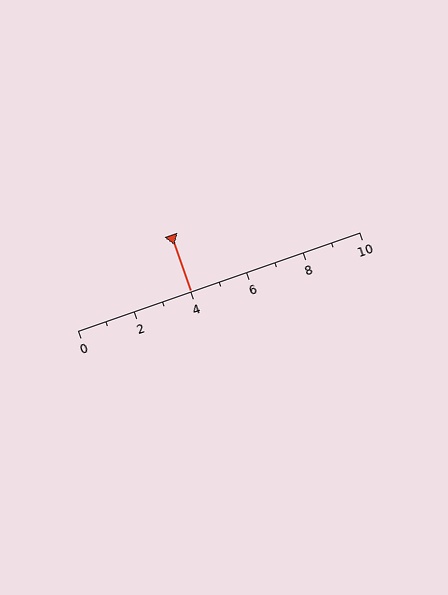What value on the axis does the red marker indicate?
The marker indicates approximately 4.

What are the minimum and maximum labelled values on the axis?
The axis runs from 0 to 10.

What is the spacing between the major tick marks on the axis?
The major ticks are spaced 2 apart.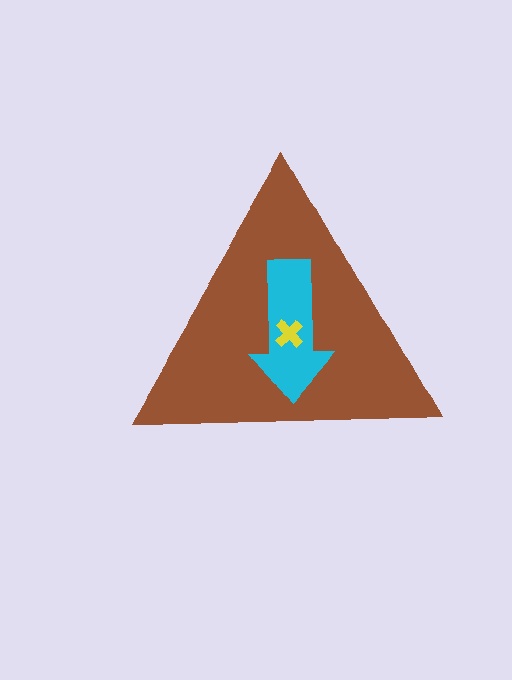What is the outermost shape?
The brown triangle.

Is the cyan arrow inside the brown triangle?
Yes.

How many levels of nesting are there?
3.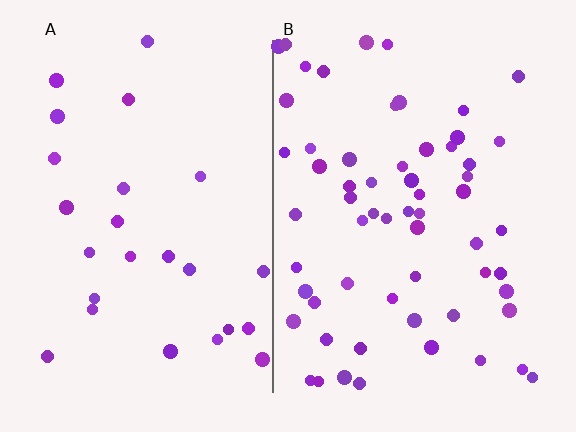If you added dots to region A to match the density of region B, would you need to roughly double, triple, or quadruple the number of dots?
Approximately double.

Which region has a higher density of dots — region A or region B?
B (the right).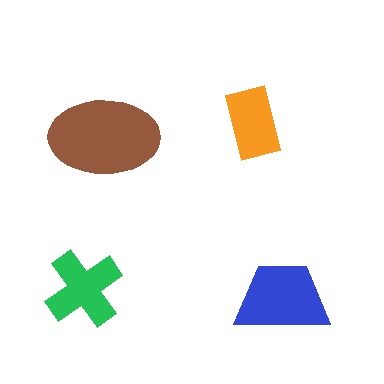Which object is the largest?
The brown ellipse.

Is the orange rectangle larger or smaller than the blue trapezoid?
Smaller.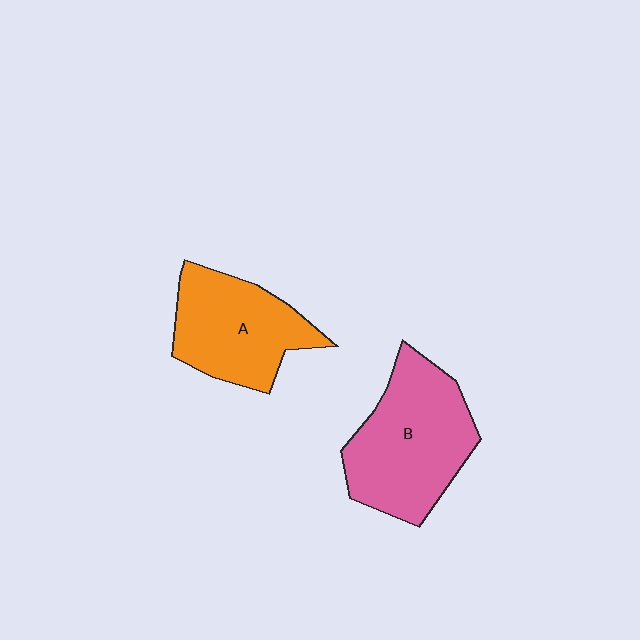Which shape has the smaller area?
Shape A (orange).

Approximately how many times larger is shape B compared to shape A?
Approximately 1.2 times.